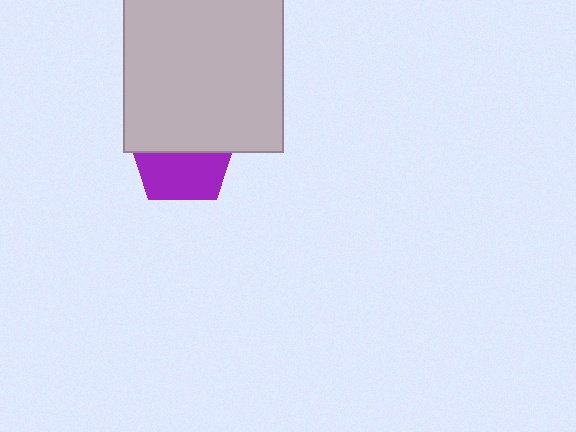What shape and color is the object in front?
The object in front is a light gray square.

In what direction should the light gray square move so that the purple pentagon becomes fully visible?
The light gray square should move up. That is the shortest direction to clear the overlap and leave the purple pentagon fully visible.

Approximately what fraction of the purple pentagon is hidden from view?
Roughly 52% of the purple pentagon is hidden behind the light gray square.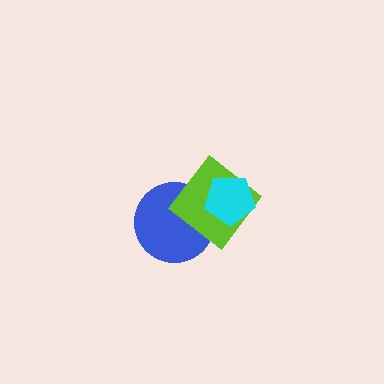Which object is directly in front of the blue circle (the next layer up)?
The lime diamond is directly in front of the blue circle.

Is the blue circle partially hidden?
Yes, it is partially covered by another shape.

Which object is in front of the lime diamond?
The cyan pentagon is in front of the lime diamond.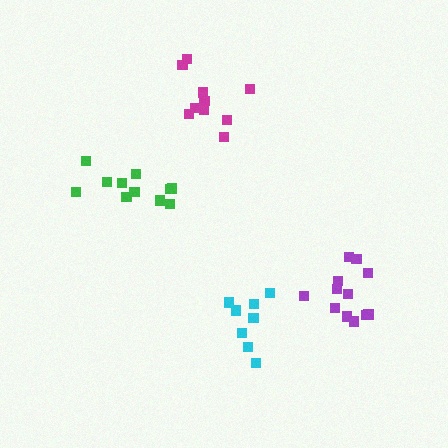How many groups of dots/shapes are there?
There are 4 groups.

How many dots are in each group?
Group 1: 11 dots, Group 2: 12 dots, Group 3: 8 dots, Group 4: 11 dots (42 total).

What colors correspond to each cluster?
The clusters are colored: green, purple, cyan, magenta.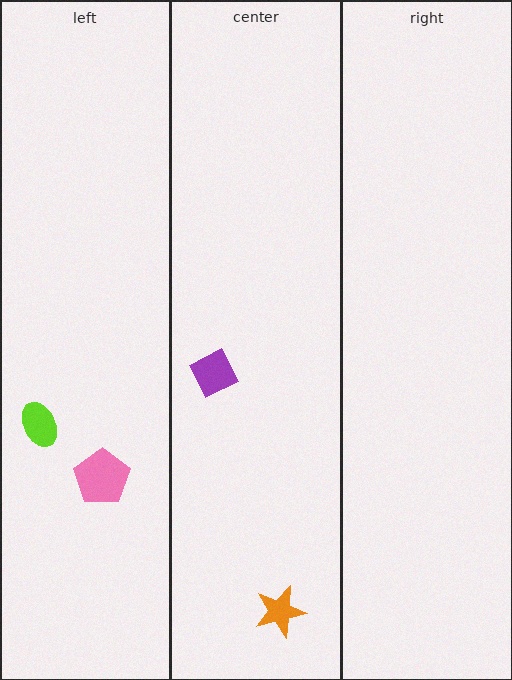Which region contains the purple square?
The center region.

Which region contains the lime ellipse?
The left region.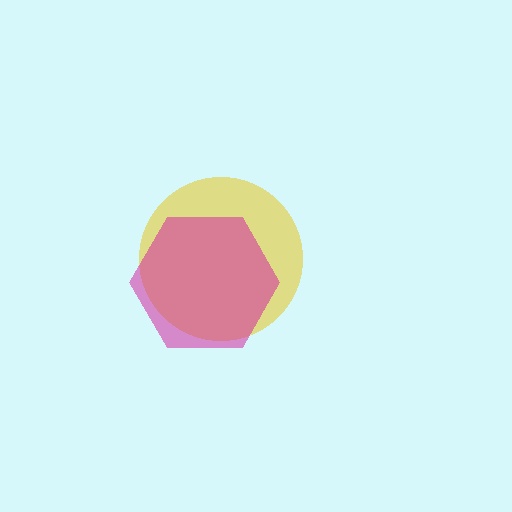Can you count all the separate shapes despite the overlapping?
Yes, there are 2 separate shapes.